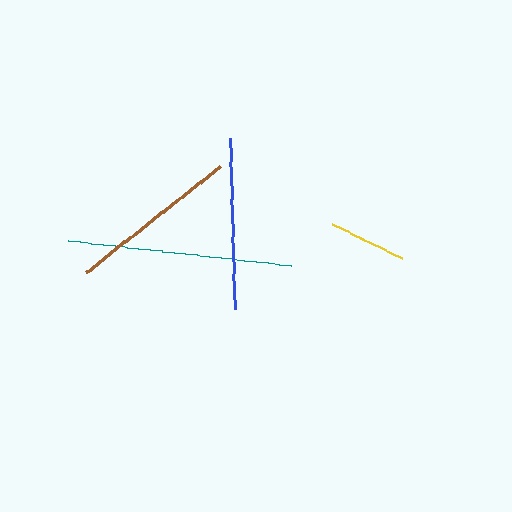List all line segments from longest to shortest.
From longest to shortest: teal, brown, blue, yellow.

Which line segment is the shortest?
The yellow line is the shortest at approximately 78 pixels.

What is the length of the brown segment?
The brown segment is approximately 172 pixels long.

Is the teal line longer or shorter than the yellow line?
The teal line is longer than the yellow line.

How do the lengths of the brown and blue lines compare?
The brown and blue lines are approximately the same length.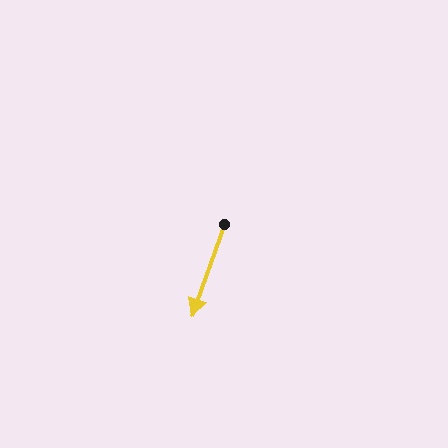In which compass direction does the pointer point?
South.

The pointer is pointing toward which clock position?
Roughly 7 o'clock.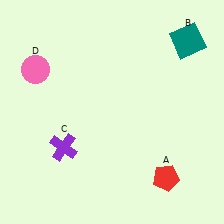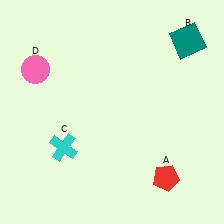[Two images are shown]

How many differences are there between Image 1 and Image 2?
There is 1 difference between the two images.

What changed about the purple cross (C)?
In Image 1, C is purple. In Image 2, it changed to cyan.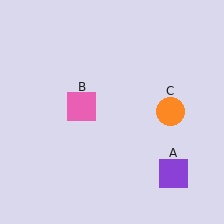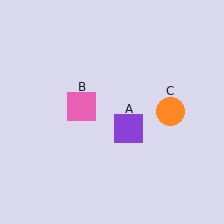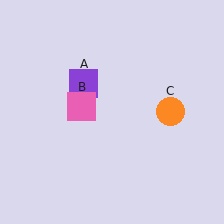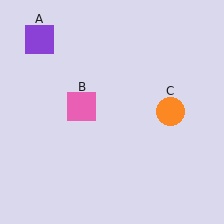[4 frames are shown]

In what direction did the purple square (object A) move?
The purple square (object A) moved up and to the left.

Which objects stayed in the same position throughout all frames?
Pink square (object B) and orange circle (object C) remained stationary.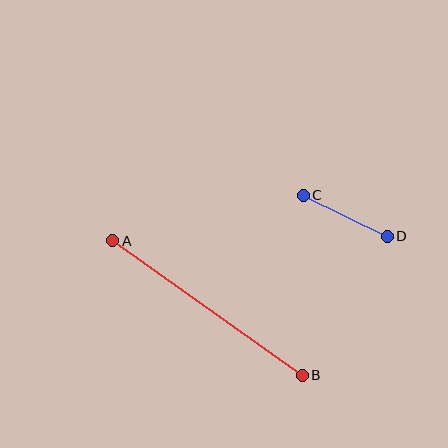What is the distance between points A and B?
The distance is approximately 232 pixels.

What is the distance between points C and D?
The distance is approximately 93 pixels.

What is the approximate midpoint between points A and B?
The midpoint is at approximately (208, 308) pixels.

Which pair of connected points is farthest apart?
Points A and B are farthest apart.